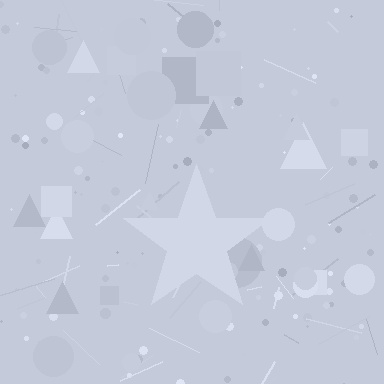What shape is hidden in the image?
A star is hidden in the image.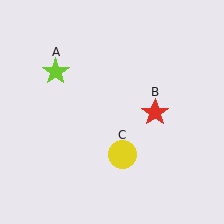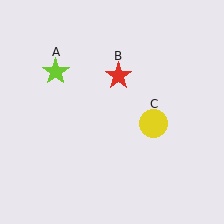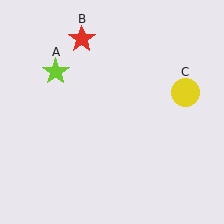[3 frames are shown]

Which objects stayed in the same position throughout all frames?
Lime star (object A) remained stationary.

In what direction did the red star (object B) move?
The red star (object B) moved up and to the left.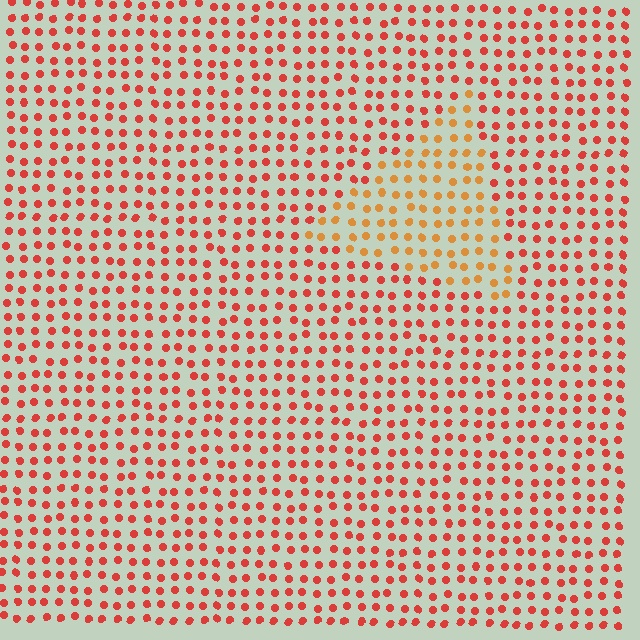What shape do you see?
I see a triangle.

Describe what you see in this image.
The image is filled with small red elements in a uniform arrangement. A triangle-shaped region is visible where the elements are tinted to a slightly different hue, forming a subtle color boundary.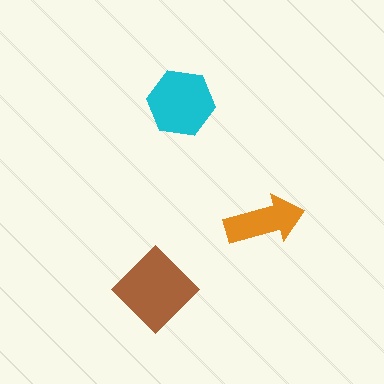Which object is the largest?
The brown diamond.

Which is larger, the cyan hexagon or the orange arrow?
The cyan hexagon.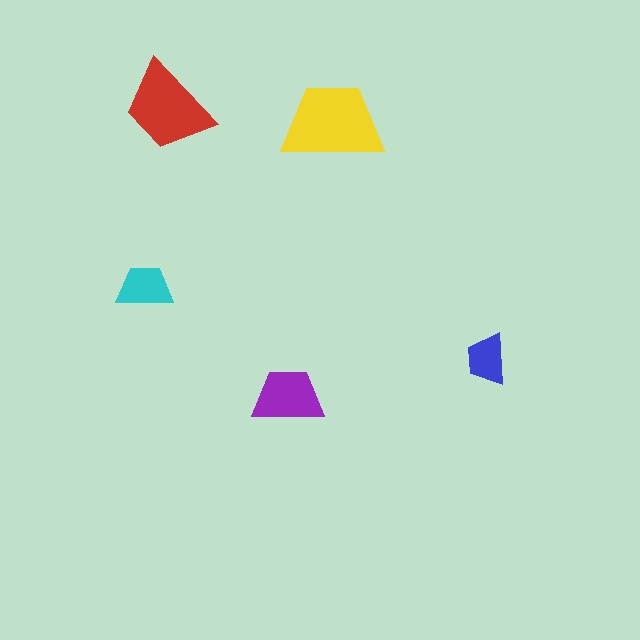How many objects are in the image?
There are 5 objects in the image.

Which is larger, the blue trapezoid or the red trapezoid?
The red one.